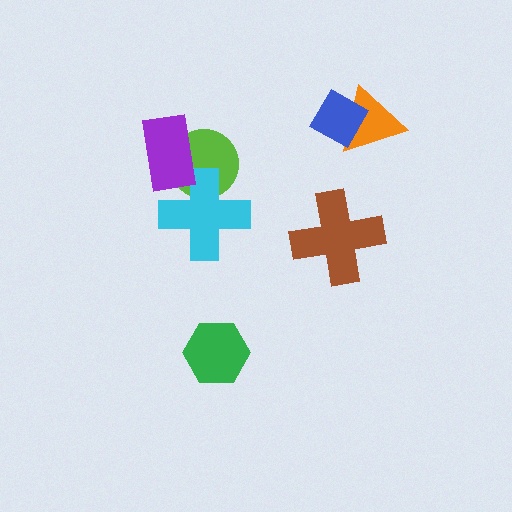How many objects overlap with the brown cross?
0 objects overlap with the brown cross.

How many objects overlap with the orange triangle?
1 object overlaps with the orange triangle.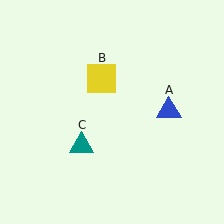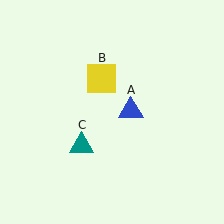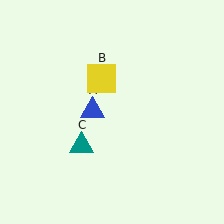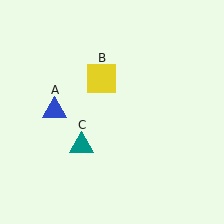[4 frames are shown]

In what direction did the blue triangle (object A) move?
The blue triangle (object A) moved left.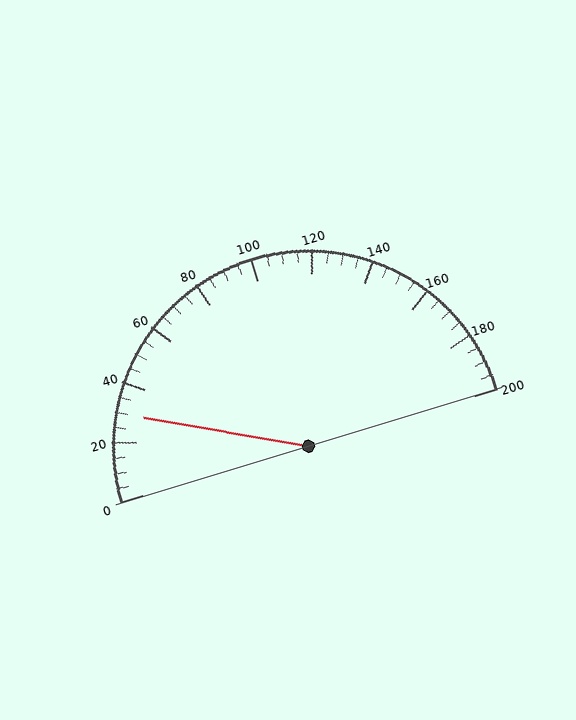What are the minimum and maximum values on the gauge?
The gauge ranges from 0 to 200.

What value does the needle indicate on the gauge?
The needle indicates approximately 30.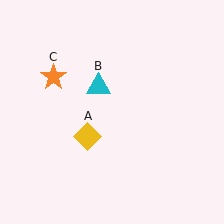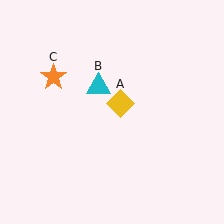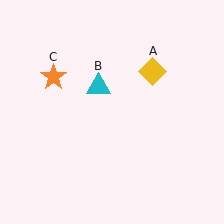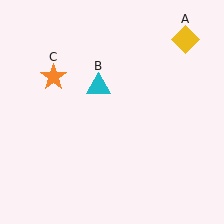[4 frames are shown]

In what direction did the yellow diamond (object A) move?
The yellow diamond (object A) moved up and to the right.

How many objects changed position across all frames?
1 object changed position: yellow diamond (object A).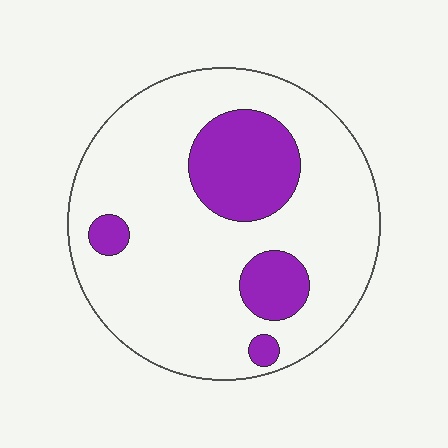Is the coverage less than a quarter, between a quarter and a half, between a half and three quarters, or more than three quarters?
Less than a quarter.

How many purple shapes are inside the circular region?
4.